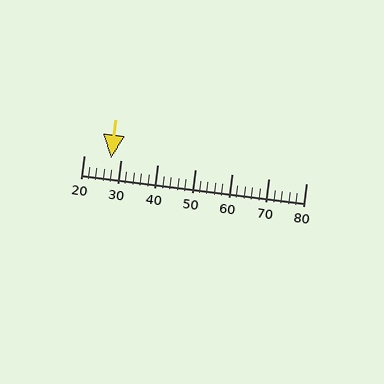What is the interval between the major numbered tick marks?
The major tick marks are spaced 10 units apart.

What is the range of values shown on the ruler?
The ruler shows values from 20 to 80.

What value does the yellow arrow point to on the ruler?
The yellow arrow points to approximately 27.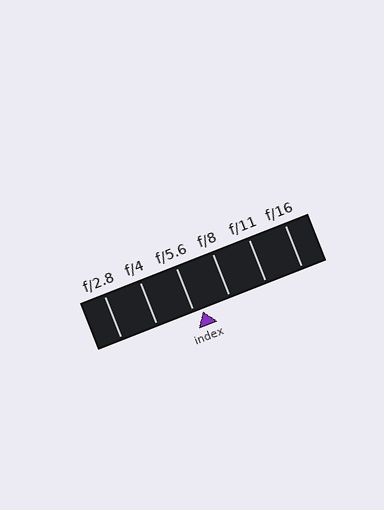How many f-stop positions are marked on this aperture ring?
There are 6 f-stop positions marked.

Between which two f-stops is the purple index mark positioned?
The index mark is between f/5.6 and f/8.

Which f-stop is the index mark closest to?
The index mark is closest to f/5.6.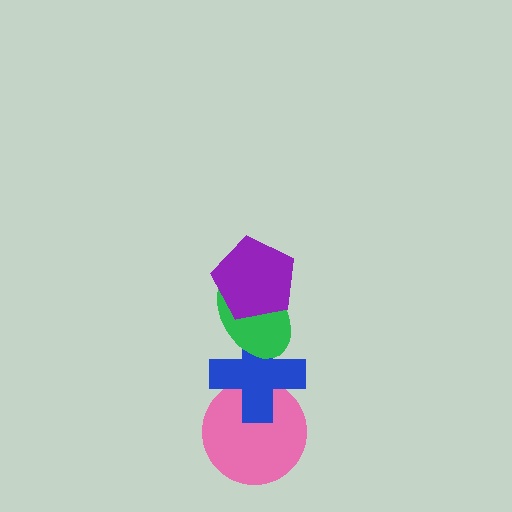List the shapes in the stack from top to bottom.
From top to bottom: the purple pentagon, the green ellipse, the blue cross, the pink circle.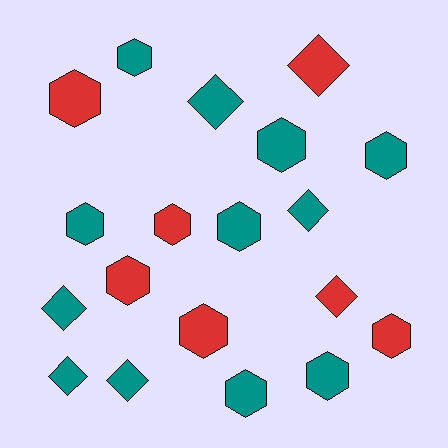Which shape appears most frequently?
Hexagon, with 12 objects.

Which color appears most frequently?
Teal, with 12 objects.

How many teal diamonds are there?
There are 5 teal diamonds.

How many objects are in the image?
There are 19 objects.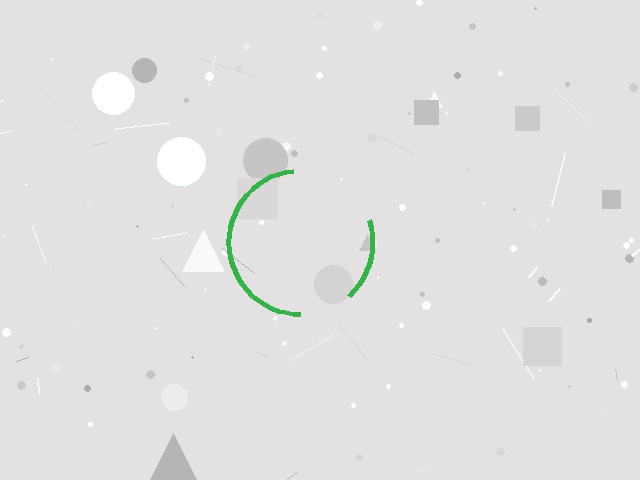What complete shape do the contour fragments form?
The contour fragments form a circle.